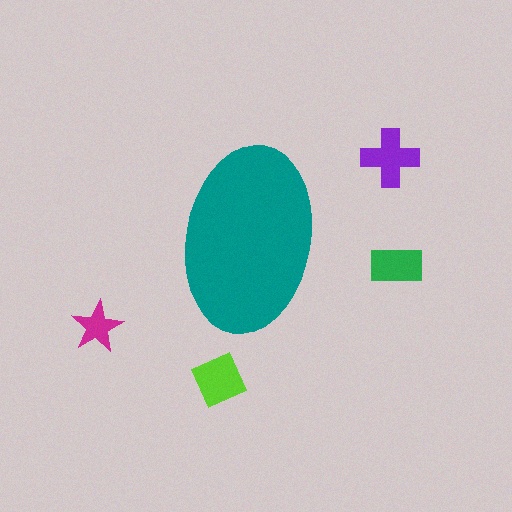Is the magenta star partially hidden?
No, the magenta star is fully visible.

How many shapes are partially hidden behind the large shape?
0 shapes are partially hidden.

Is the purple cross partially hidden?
No, the purple cross is fully visible.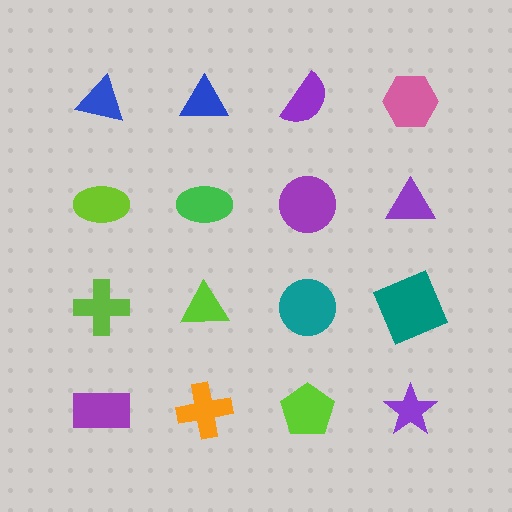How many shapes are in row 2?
4 shapes.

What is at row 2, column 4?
A purple triangle.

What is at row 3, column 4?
A teal square.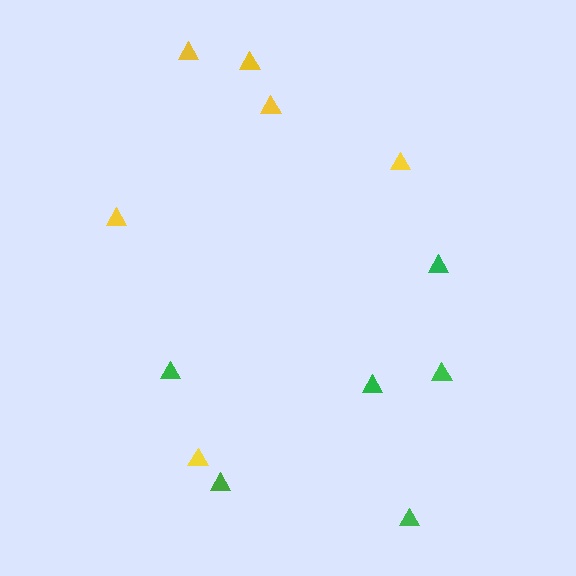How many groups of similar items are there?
There are 2 groups: one group of green triangles (6) and one group of yellow triangles (6).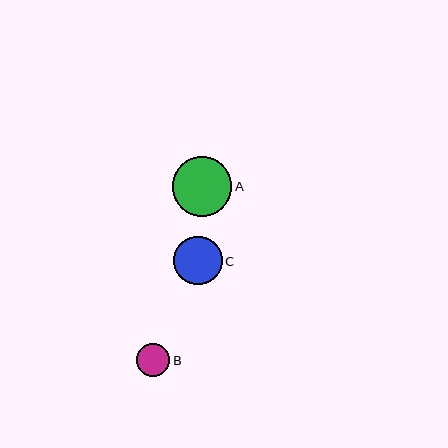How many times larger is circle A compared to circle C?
Circle A is approximately 1.2 times the size of circle C.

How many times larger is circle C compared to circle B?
Circle C is approximately 1.5 times the size of circle B.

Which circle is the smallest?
Circle B is the smallest with a size of approximately 33 pixels.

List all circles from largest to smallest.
From largest to smallest: A, C, B.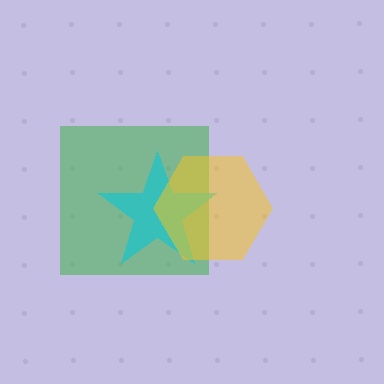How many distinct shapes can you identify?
There are 3 distinct shapes: a green square, a cyan star, a yellow hexagon.